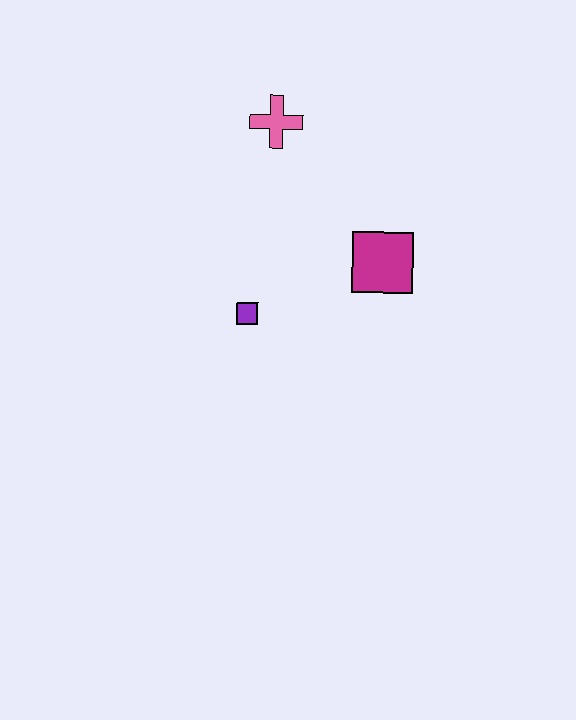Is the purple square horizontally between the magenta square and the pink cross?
No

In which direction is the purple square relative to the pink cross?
The purple square is below the pink cross.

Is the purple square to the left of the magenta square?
Yes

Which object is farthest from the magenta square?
The pink cross is farthest from the magenta square.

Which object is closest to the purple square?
The magenta square is closest to the purple square.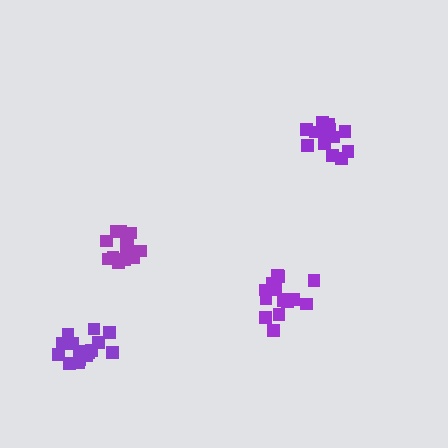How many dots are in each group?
Group 1: 15 dots, Group 2: 14 dots, Group 3: 17 dots, Group 4: 16 dots (62 total).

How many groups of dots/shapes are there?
There are 4 groups.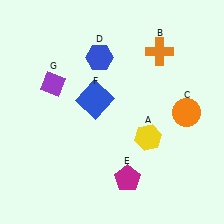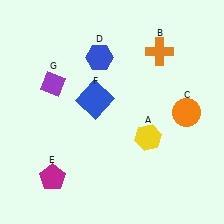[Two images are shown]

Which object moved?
The magenta pentagon (E) moved left.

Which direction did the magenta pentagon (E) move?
The magenta pentagon (E) moved left.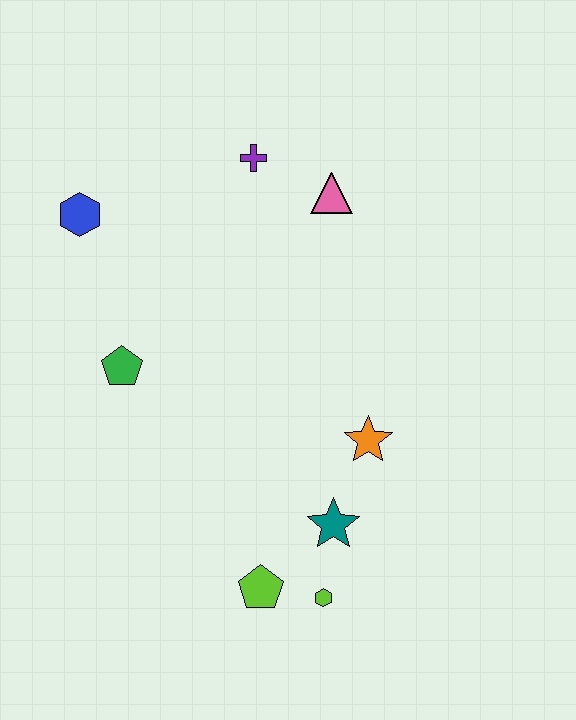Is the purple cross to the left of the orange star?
Yes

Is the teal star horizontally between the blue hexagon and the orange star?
Yes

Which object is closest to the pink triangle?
The purple cross is closest to the pink triangle.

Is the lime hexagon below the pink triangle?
Yes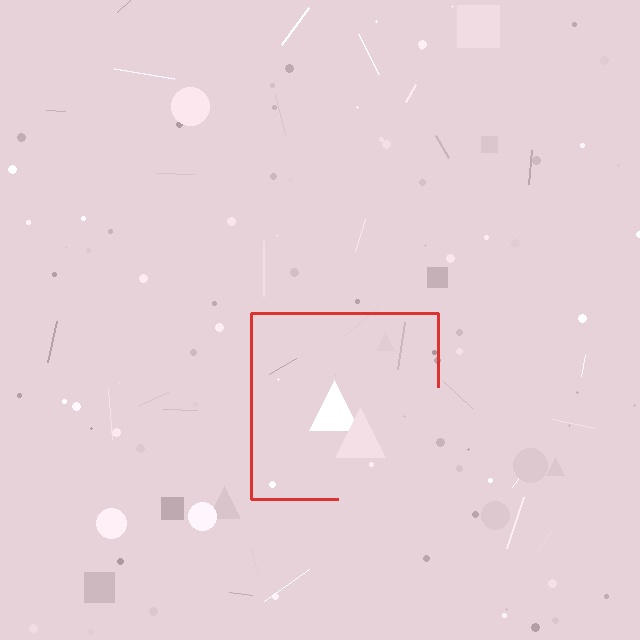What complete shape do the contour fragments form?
The contour fragments form a square.